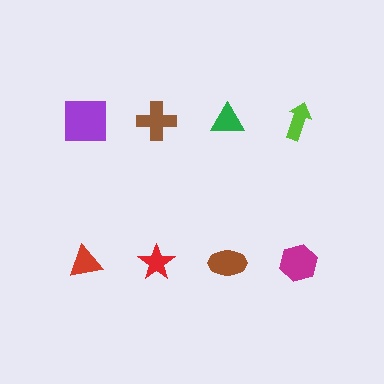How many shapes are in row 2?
4 shapes.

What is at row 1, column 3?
A green triangle.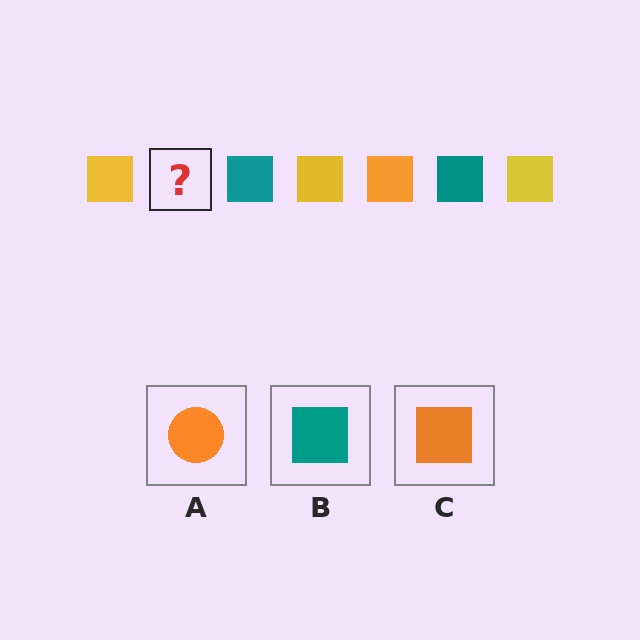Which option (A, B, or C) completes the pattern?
C.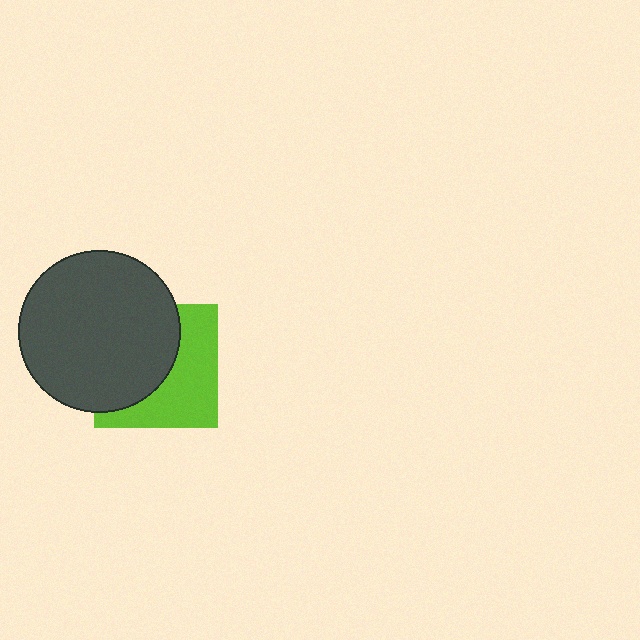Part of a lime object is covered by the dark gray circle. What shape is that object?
It is a square.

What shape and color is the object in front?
The object in front is a dark gray circle.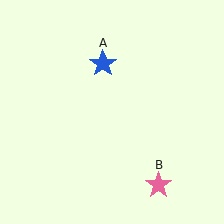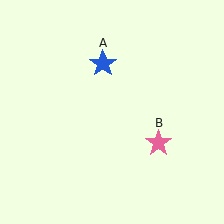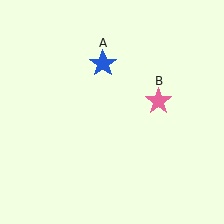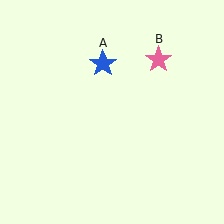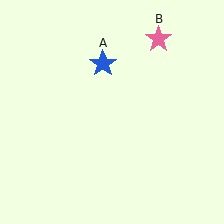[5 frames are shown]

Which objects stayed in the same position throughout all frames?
Blue star (object A) remained stationary.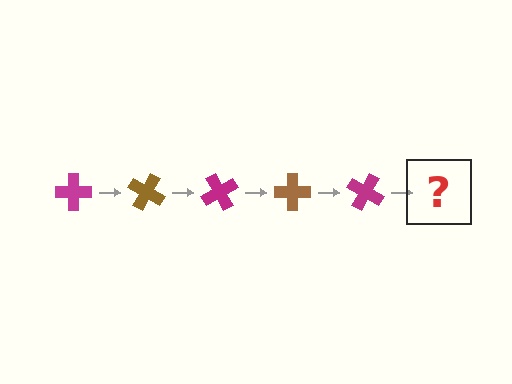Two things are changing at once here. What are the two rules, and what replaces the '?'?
The two rules are that it rotates 30 degrees each step and the color cycles through magenta and brown. The '?' should be a brown cross, rotated 150 degrees from the start.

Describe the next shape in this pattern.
It should be a brown cross, rotated 150 degrees from the start.